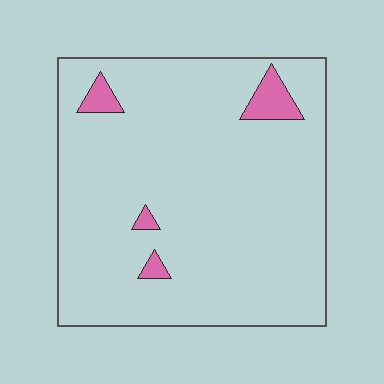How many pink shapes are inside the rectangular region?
4.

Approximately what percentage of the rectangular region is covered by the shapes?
Approximately 5%.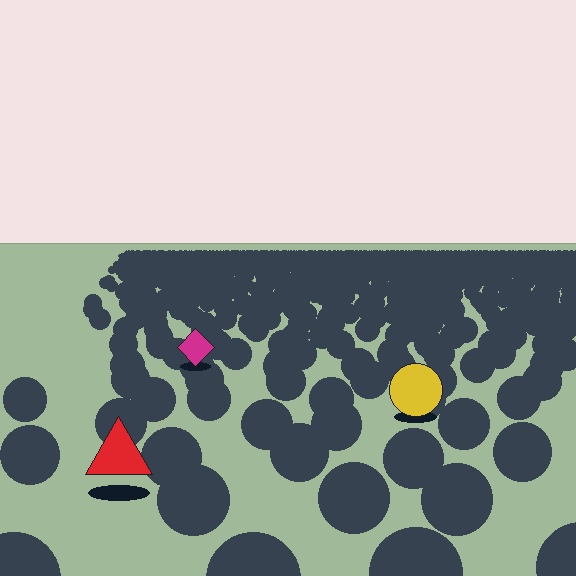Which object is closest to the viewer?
The red triangle is closest. The texture marks near it are larger and more spread out.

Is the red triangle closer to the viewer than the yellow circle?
Yes. The red triangle is closer — you can tell from the texture gradient: the ground texture is coarser near it.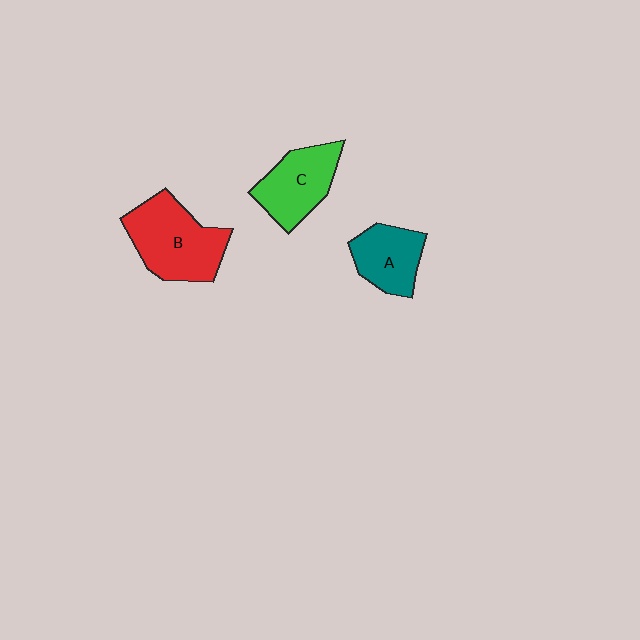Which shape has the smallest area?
Shape A (teal).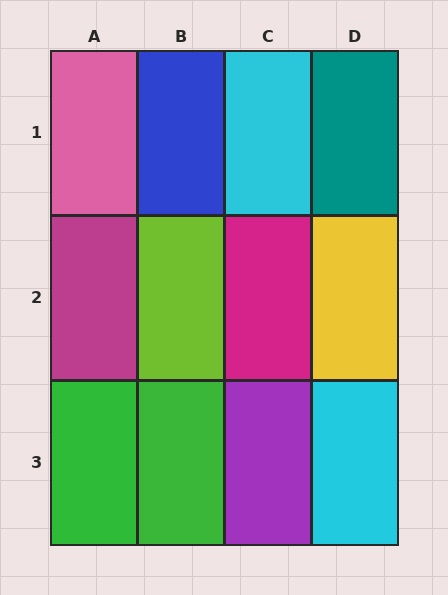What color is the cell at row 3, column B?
Green.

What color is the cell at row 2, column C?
Magenta.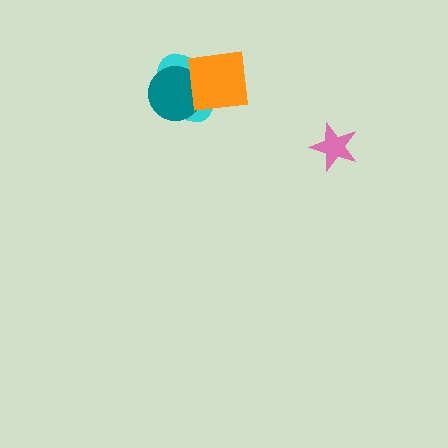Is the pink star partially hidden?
No, no other shape covers it.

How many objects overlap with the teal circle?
2 objects overlap with the teal circle.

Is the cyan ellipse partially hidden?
Yes, it is partially covered by another shape.